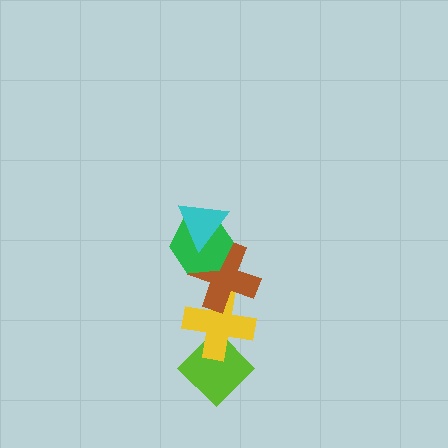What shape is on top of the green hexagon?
The cyan triangle is on top of the green hexagon.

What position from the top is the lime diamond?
The lime diamond is 5th from the top.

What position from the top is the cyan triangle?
The cyan triangle is 1st from the top.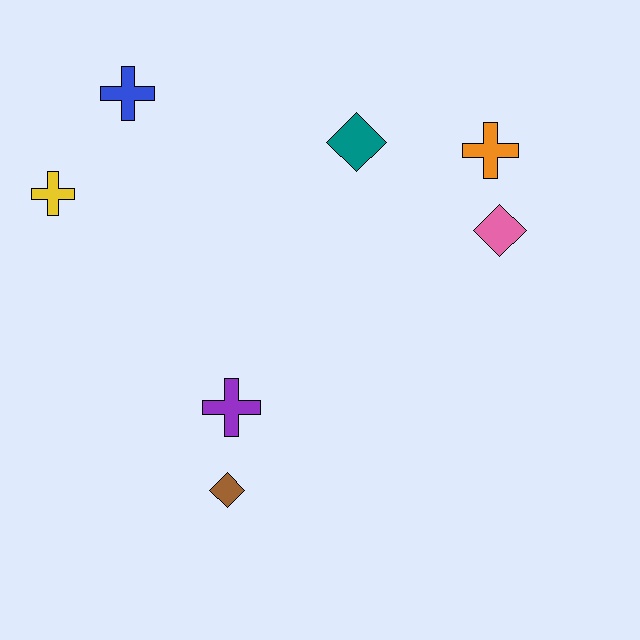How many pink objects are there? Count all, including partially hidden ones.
There is 1 pink object.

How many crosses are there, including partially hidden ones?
There are 4 crosses.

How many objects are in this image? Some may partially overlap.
There are 7 objects.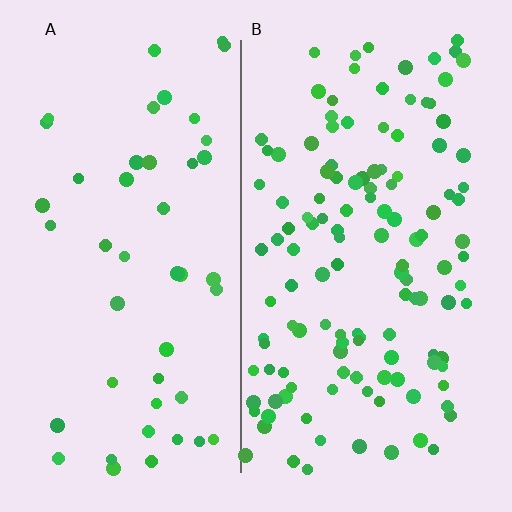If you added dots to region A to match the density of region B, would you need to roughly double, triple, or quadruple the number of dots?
Approximately triple.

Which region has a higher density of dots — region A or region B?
B (the right).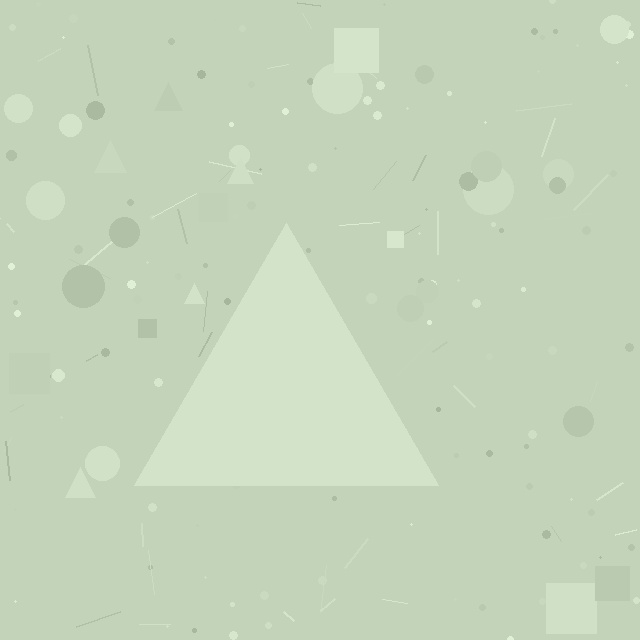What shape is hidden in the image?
A triangle is hidden in the image.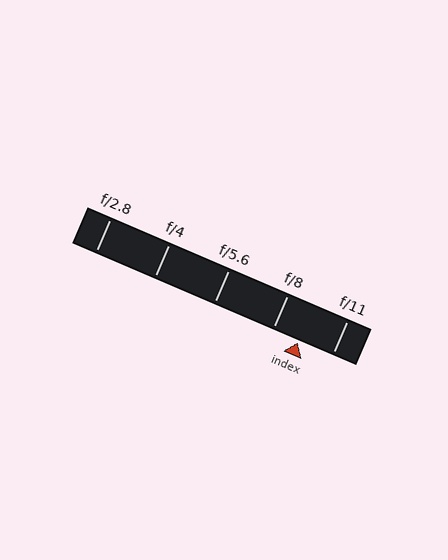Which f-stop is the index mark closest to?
The index mark is closest to f/8.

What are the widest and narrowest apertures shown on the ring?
The widest aperture shown is f/2.8 and the narrowest is f/11.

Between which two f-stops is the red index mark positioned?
The index mark is between f/8 and f/11.